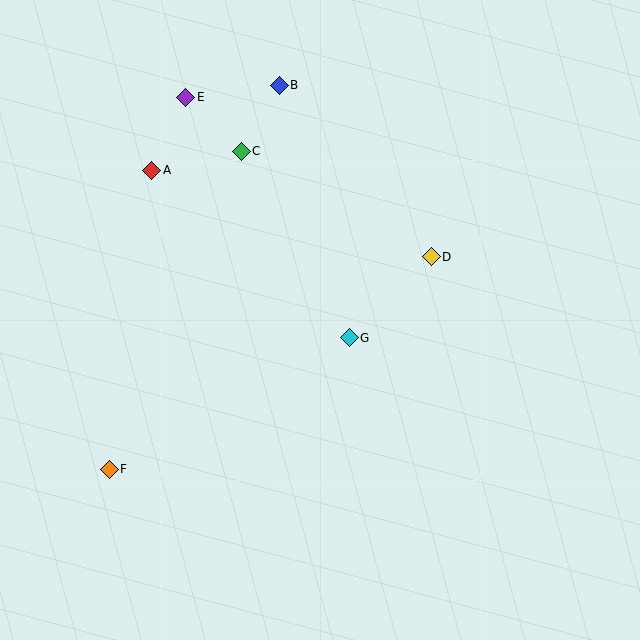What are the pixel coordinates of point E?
Point E is at (186, 97).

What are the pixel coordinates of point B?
Point B is at (279, 85).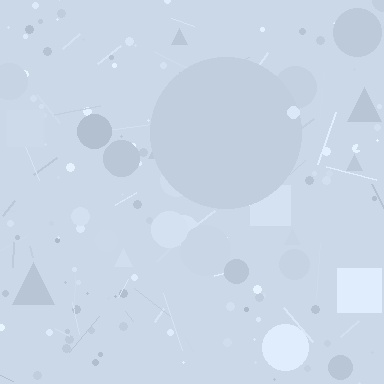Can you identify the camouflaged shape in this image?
The camouflaged shape is a circle.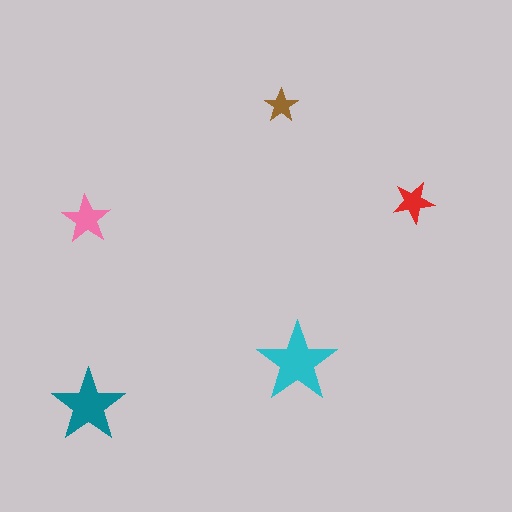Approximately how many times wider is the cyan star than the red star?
About 2 times wider.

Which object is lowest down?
The teal star is bottommost.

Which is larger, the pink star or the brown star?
The pink one.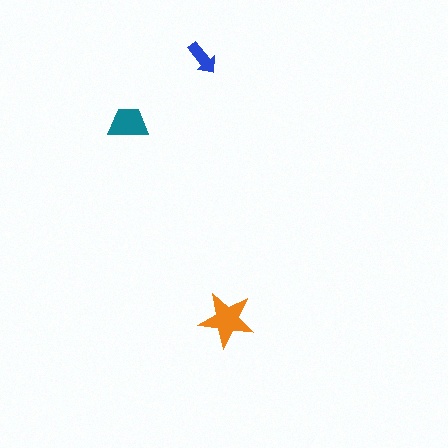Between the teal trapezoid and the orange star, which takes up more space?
The orange star.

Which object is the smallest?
The blue arrow.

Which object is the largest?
The orange star.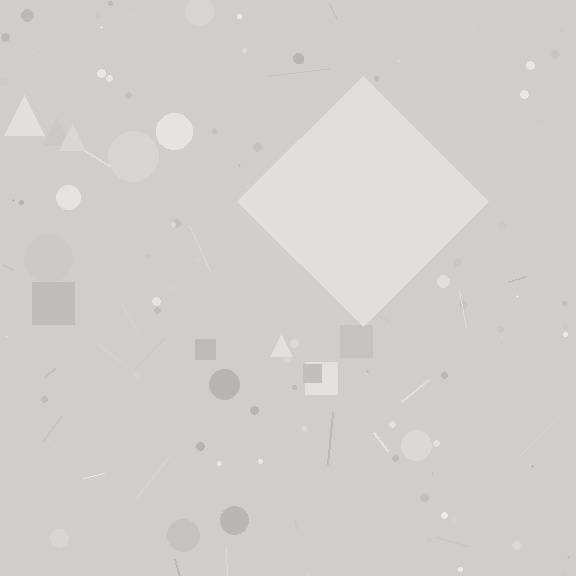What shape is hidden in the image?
A diamond is hidden in the image.